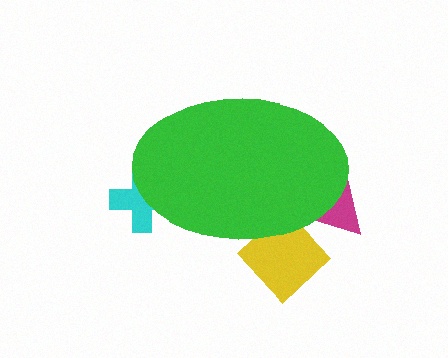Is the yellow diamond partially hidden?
Yes, the yellow diamond is partially hidden behind the green ellipse.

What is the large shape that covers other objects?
A green ellipse.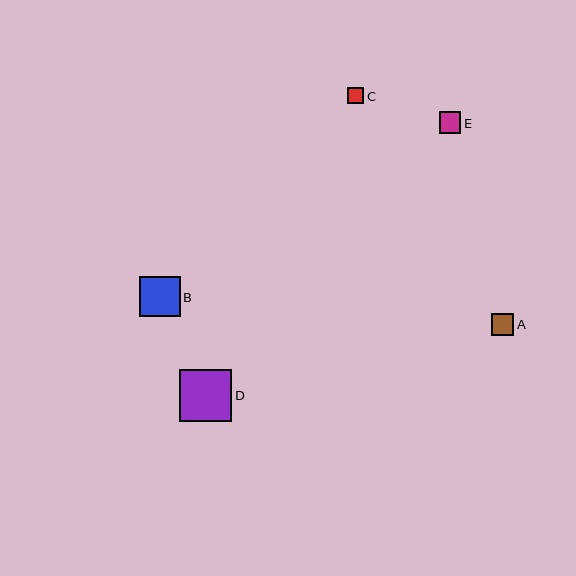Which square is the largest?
Square D is the largest with a size of approximately 52 pixels.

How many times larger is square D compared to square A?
Square D is approximately 2.4 times the size of square A.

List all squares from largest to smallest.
From largest to smallest: D, B, A, E, C.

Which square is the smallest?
Square C is the smallest with a size of approximately 17 pixels.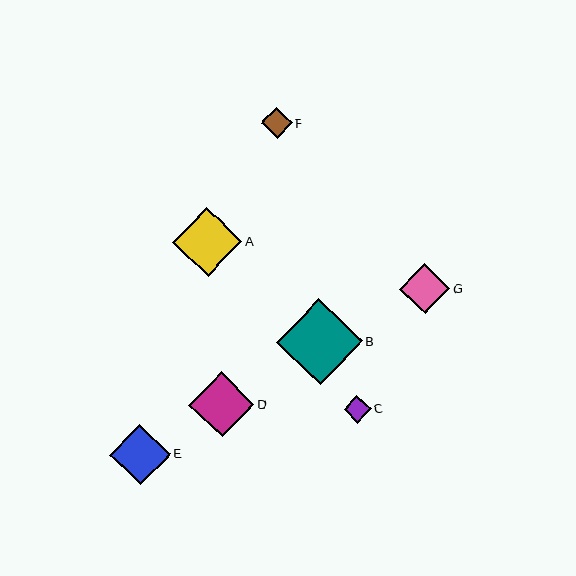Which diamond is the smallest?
Diamond C is the smallest with a size of approximately 27 pixels.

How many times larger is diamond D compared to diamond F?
Diamond D is approximately 2.1 times the size of diamond F.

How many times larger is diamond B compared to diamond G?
Diamond B is approximately 1.7 times the size of diamond G.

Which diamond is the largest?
Diamond B is the largest with a size of approximately 86 pixels.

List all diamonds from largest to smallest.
From largest to smallest: B, A, D, E, G, F, C.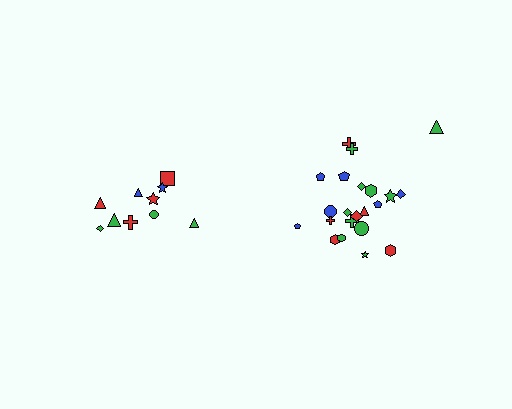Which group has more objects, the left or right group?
The right group.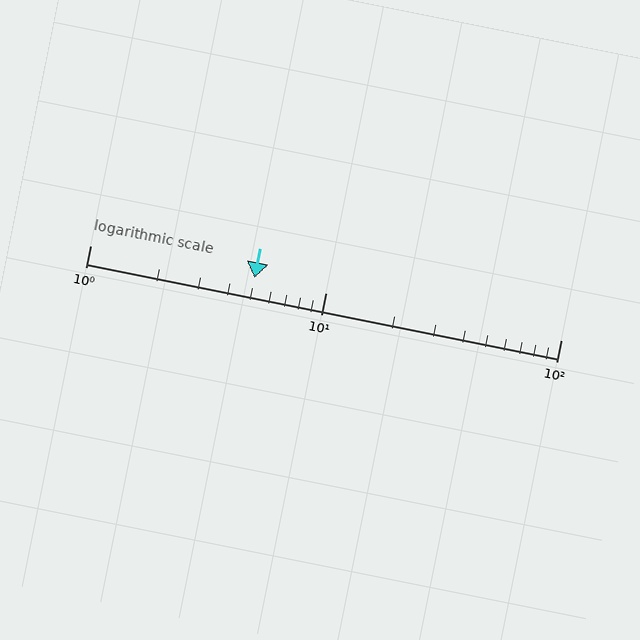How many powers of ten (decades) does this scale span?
The scale spans 2 decades, from 1 to 100.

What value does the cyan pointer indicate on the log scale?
The pointer indicates approximately 5.